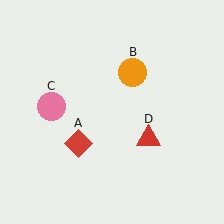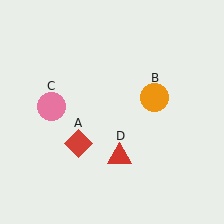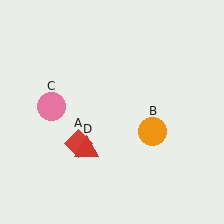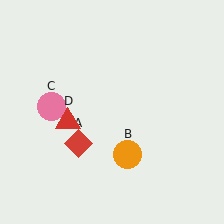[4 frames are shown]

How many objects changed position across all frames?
2 objects changed position: orange circle (object B), red triangle (object D).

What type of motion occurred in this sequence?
The orange circle (object B), red triangle (object D) rotated clockwise around the center of the scene.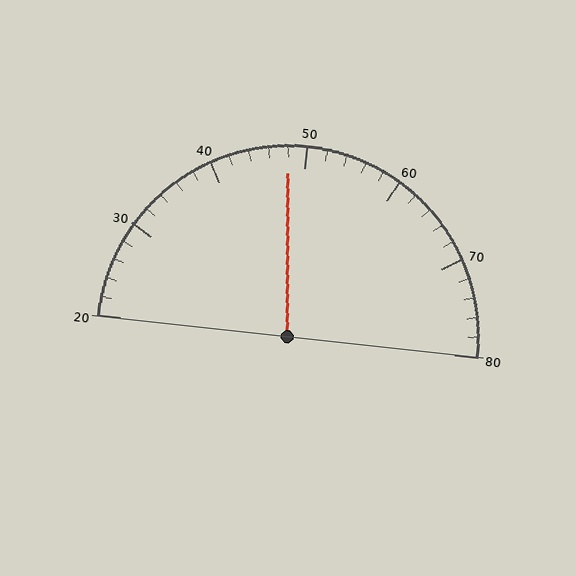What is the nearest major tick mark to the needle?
The nearest major tick mark is 50.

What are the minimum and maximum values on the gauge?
The gauge ranges from 20 to 80.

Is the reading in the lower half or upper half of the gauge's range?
The reading is in the lower half of the range (20 to 80).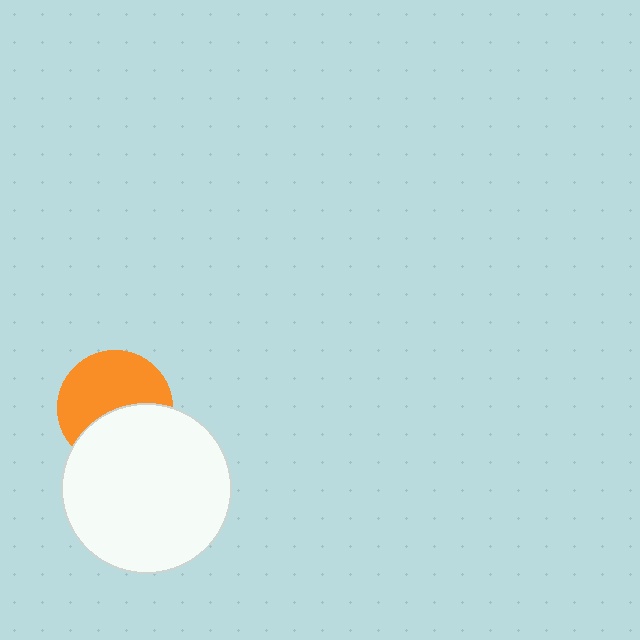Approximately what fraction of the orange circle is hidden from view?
Roughly 42% of the orange circle is hidden behind the white circle.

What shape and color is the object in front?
The object in front is a white circle.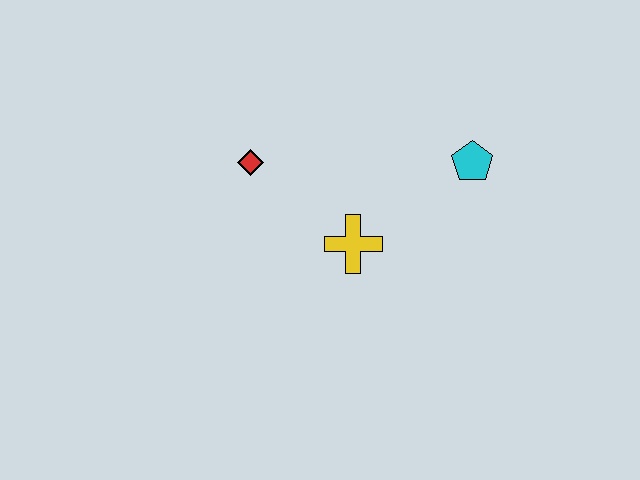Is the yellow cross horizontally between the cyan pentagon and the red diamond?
Yes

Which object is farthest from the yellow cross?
The cyan pentagon is farthest from the yellow cross.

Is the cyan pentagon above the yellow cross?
Yes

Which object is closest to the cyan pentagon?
The yellow cross is closest to the cyan pentagon.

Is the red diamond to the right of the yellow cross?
No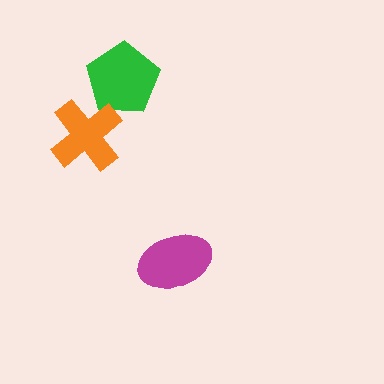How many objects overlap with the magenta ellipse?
0 objects overlap with the magenta ellipse.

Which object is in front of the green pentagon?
The orange cross is in front of the green pentagon.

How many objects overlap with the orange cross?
1 object overlaps with the orange cross.